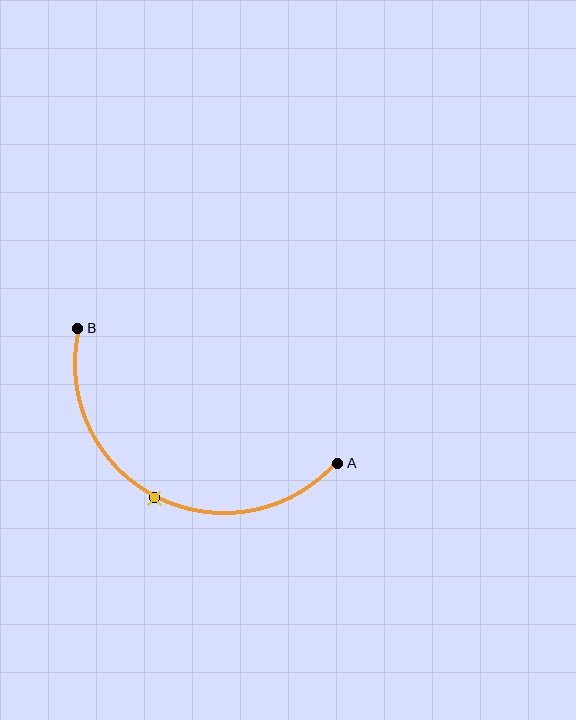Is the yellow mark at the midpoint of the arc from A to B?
Yes. The yellow mark lies on the arc at equal arc-length from both A and B — it is the arc midpoint.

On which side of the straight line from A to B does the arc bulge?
The arc bulges below the straight line connecting A and B.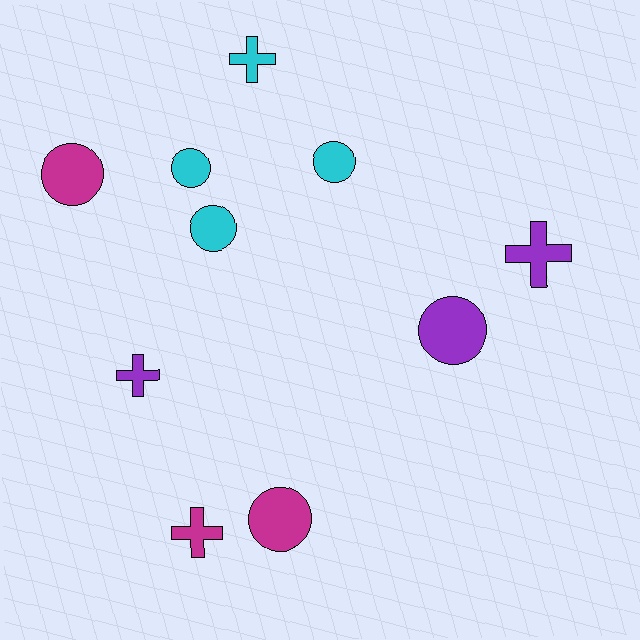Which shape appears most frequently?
Circle, with 6 objects.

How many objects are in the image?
There are 10 objects.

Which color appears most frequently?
Cyan, with 4 objects.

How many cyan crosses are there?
There is 1 cyan cross.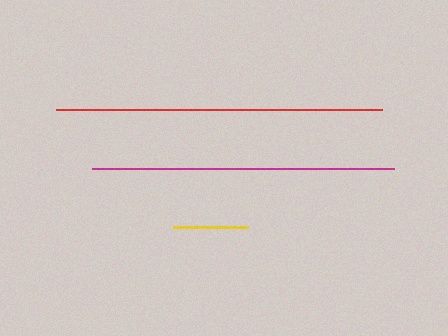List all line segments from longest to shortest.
From longest to shortest: red, magenta, yellow.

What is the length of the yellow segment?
The yellow segment is approximately 74 pixels long.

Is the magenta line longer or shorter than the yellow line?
The magenta line is longer than the yellow line.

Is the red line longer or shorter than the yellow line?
The red line is longer than the yellow line.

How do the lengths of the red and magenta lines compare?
The red and magenta lines are approximately the same length.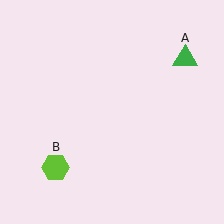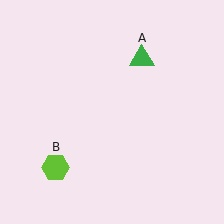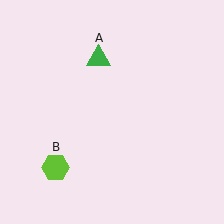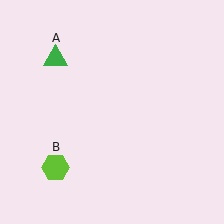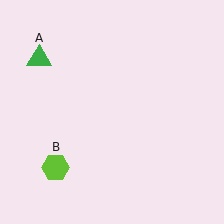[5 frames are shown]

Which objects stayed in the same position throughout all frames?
Lime hexagon (object B) remained stationary.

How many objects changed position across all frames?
1 object changed position: green triangle (object A).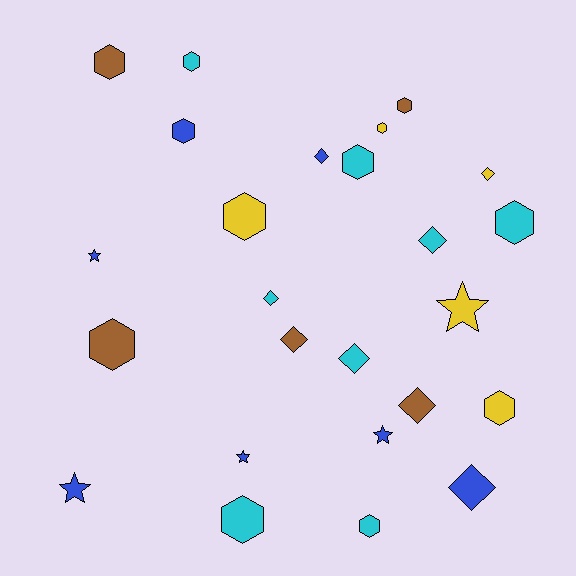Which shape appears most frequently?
Hexagon, with 12 objects.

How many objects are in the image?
There are 25 objects.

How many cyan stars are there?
There are no cyan stars.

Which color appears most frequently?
Cyan, with 8 objects.